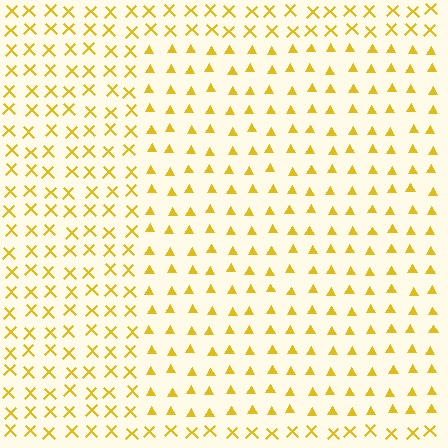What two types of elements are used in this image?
The image uses triangles inside the rectangle region and X marks outside it.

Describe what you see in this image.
The image is filled with small yellow elements arranged in a uniform grid. A rectangle-shaped region contains triangles, while the surrounding area contains X marks. The boundary is defined purely by the change in element shape.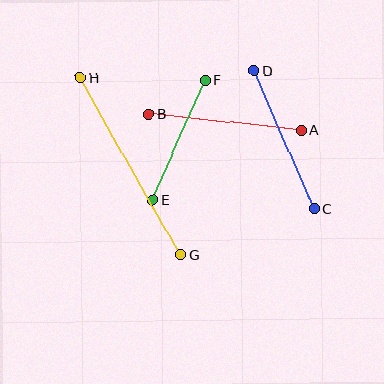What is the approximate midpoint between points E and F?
The midpoint is at approximately (179, 140) pixels.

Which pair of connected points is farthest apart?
Points G and H are farthest apart.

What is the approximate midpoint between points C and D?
The midpoint is at approximately (284, 140) pixels.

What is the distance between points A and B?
The distance is approximately 153 pixels.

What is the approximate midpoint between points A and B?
The midpoint is at approximately (225, 122) pixels.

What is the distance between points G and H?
The distance is approximately 203 pixels.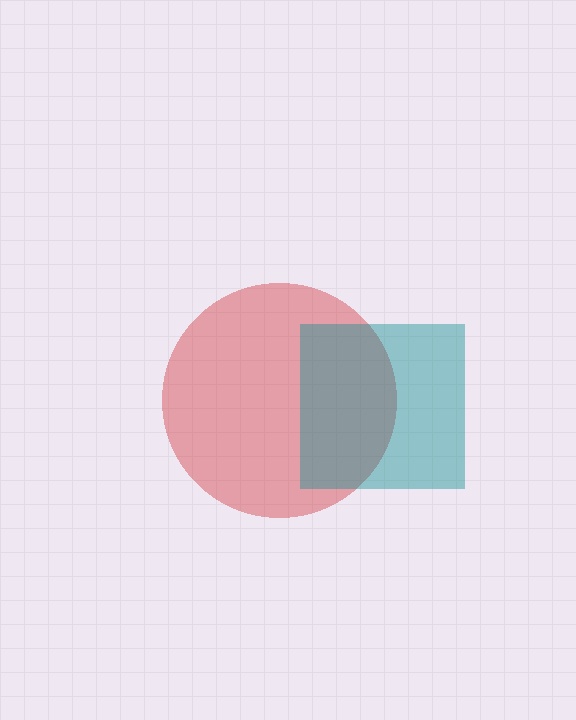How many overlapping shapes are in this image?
There are 2 overlapping shapes in the image.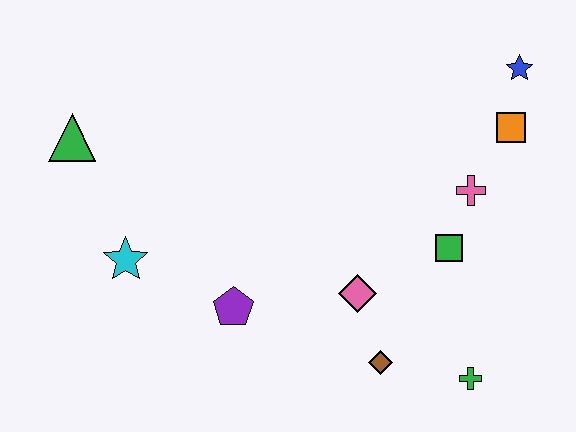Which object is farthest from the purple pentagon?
The blue star is farthest from the purple pentagon.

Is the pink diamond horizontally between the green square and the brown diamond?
No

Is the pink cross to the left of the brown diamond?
No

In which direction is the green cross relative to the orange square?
The green cross is below the orange square.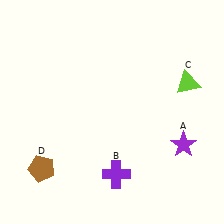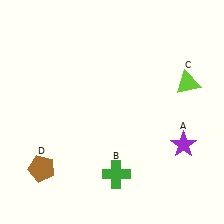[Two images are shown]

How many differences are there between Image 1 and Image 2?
There is 1 difference between the two images.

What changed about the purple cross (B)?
In Image 1, B is purple. In Image 2, it changed to green.